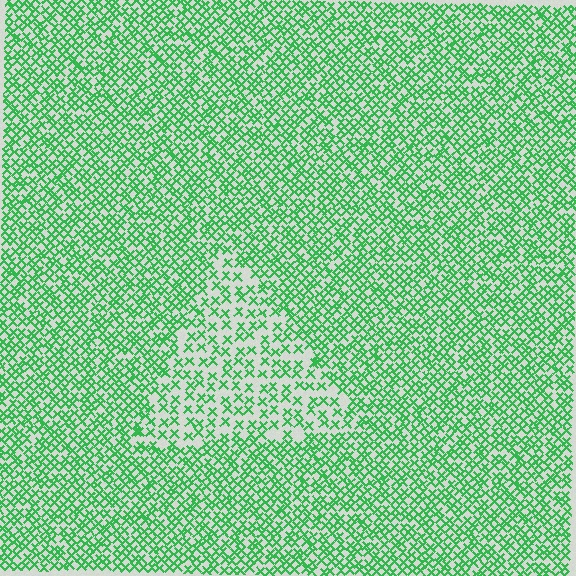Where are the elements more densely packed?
The elements are more densely packed outside the triangle boundary.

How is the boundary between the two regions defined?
The boundary is defined by a change in element density (approximately 1.9x ratio). All elements are the same color, size, and shape.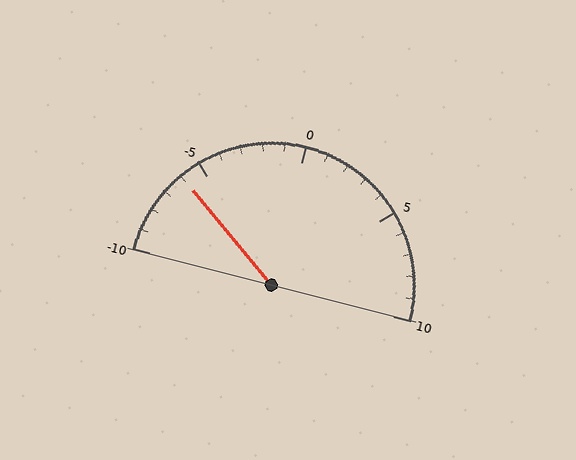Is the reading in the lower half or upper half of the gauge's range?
The reading is in the lower half of the range (-10 to 10).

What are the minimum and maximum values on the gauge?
The gauge ranges from -10 to 10.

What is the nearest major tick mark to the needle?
The nearest major tick mark is -5.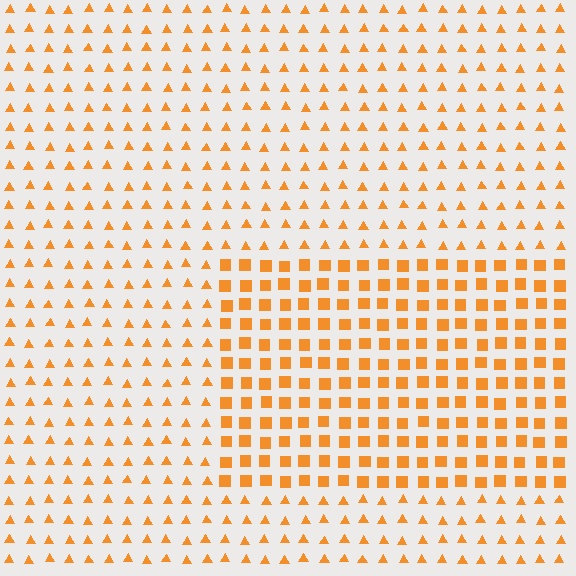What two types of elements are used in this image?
The image uses squares inside the rectangle region and triangles outside it.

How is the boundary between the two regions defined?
The boundary is defined by a change in element shape: squares inside vs. triangles outside. All elements share the same color and spacing.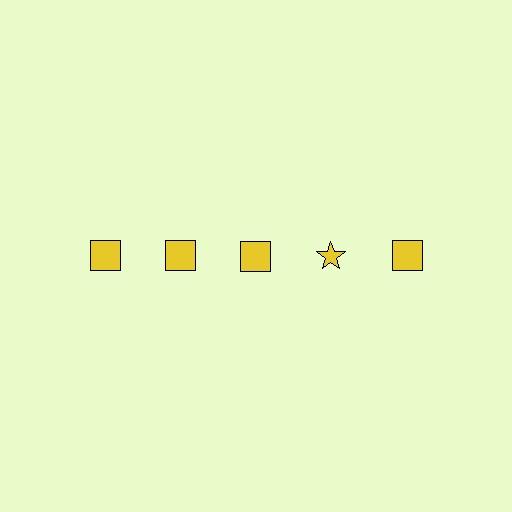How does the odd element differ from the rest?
It has a different shape: star instead of square.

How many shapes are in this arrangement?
There are 5 shapes arranged in a grid pattern.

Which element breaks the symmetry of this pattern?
The yellow star in the top row, second from right column breaks the symmetry. All other shapes are yellow squares.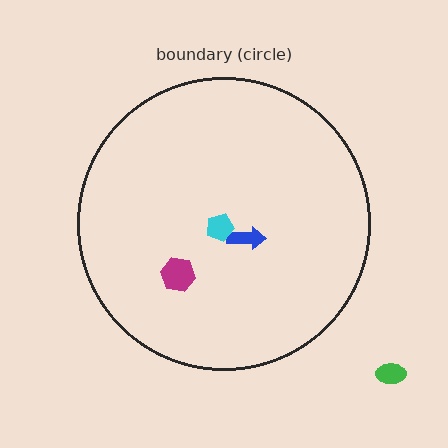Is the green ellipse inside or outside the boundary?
Outside.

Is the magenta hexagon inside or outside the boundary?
Inside.